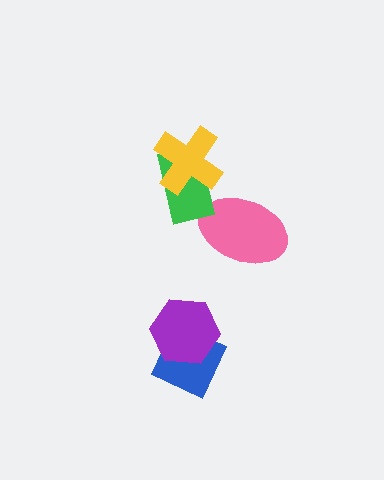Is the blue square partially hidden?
Yes, it is partially covered by another shape.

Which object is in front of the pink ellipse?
The green rectangle is in front of the pink ellipse.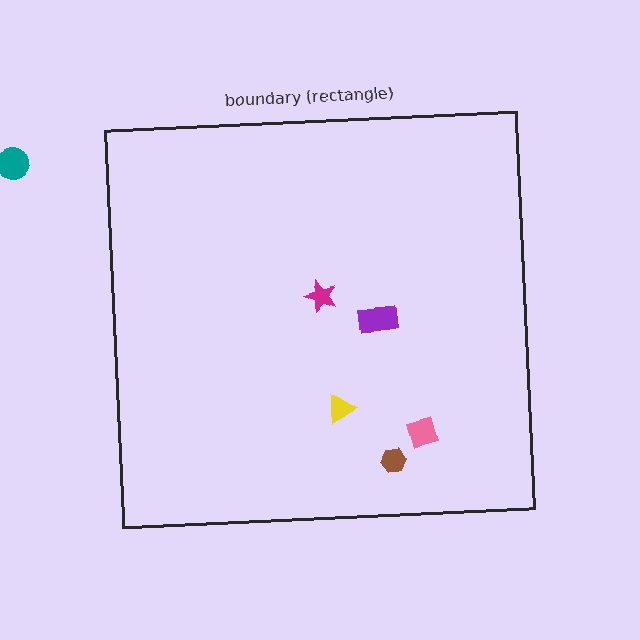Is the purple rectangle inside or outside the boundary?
Inside.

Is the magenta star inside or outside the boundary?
Inside.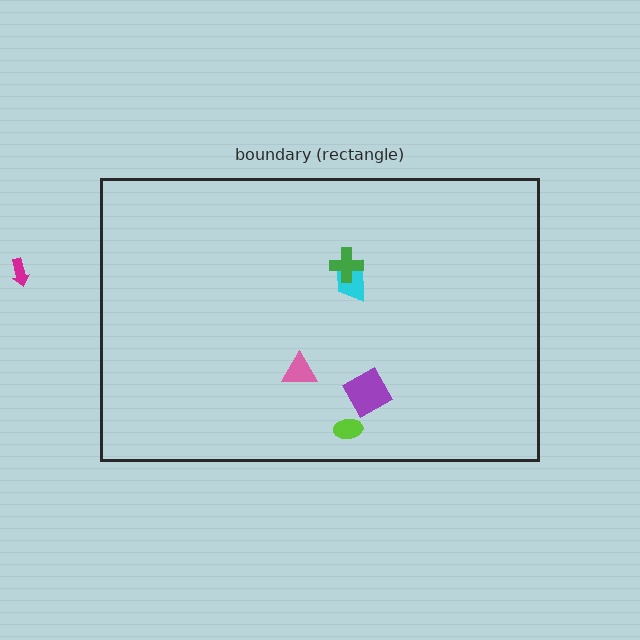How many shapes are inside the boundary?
5 inside, 1 outside.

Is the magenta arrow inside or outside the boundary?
Outside.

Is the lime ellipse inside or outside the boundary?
Inside.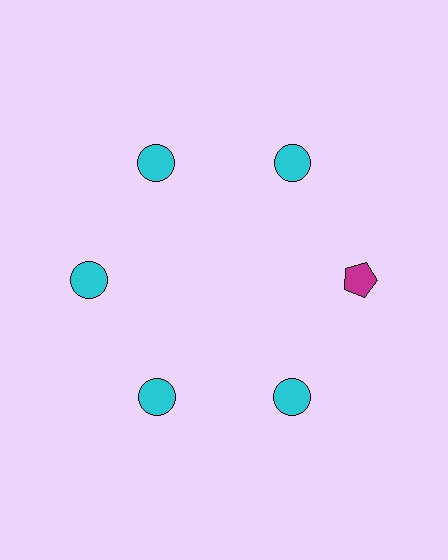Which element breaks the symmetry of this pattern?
The magenta pentagon at roughly the 3 o'clock position breaks the symmetry. All other shapes are cyan circles.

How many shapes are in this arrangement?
There are 6 shapes arranged in a ring pattern.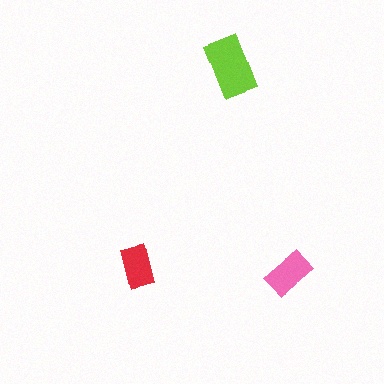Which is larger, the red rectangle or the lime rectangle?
The lime one.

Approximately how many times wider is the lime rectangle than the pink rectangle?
About 1.5 times wider.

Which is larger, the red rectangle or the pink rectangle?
The pink one.